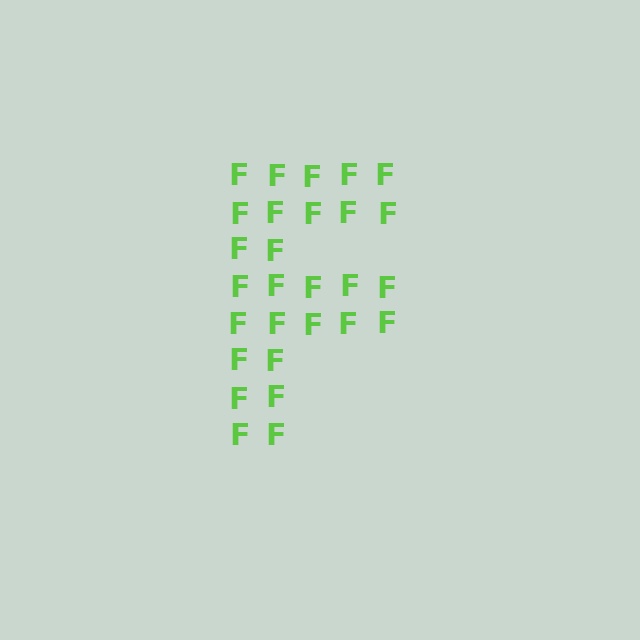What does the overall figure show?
The overall figure shows the letter F.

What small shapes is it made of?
It is made of small letter F's.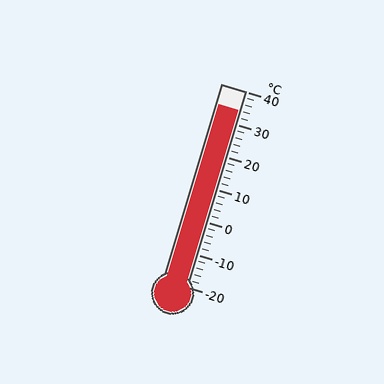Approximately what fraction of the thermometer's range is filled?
The thermometer is filled to approximately 90% of its range.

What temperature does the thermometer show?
The thermometer shows approximately 34°C.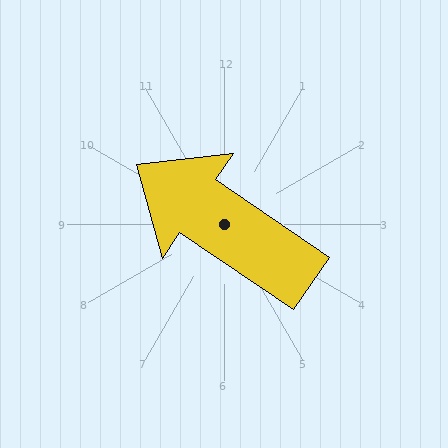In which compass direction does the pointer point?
Northwest.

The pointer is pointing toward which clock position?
Roughly 10 o'clock.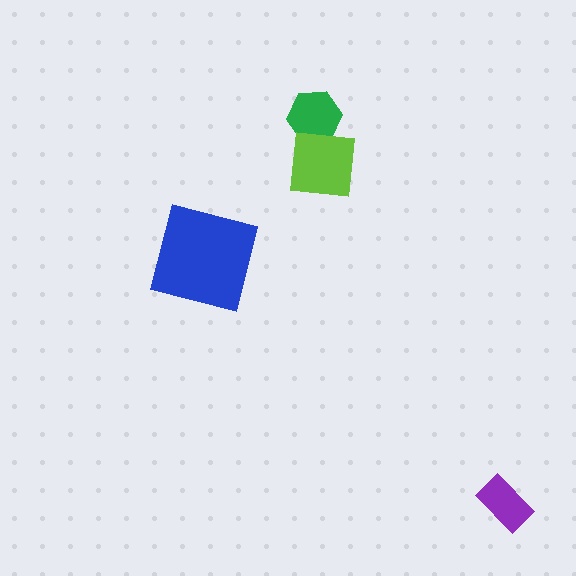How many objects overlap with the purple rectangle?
0 objects overlap with the purple rectangle.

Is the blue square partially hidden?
No, no other shape covers it.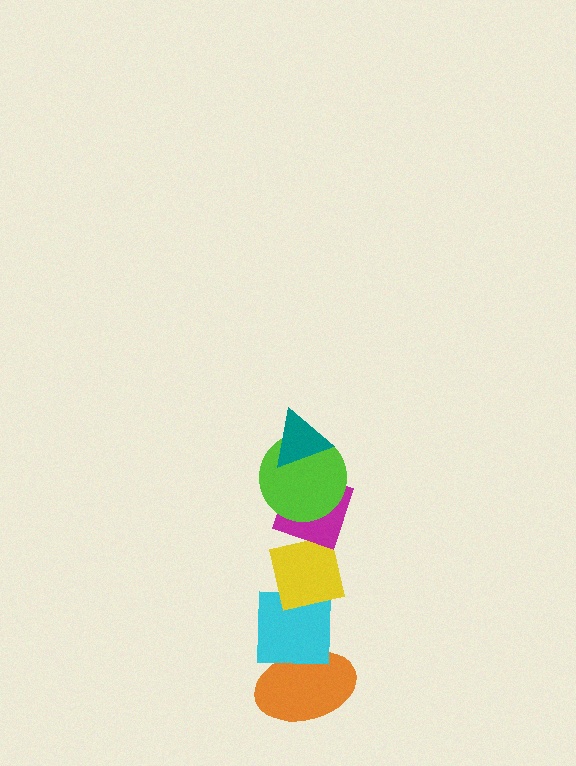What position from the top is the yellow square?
The yellow square is 4th from the top.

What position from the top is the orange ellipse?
The orange ellipse is 6th from the top.